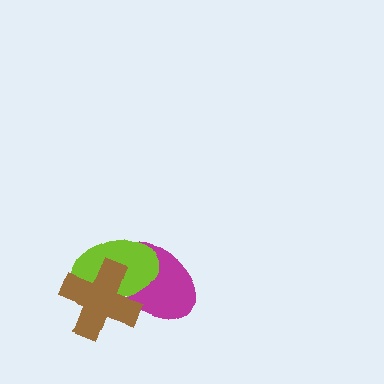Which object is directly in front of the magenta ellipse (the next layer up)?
The lime ellipse is directly in front of the magenta ellipse.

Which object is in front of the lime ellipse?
The brown cross is in front of the lime ellipse.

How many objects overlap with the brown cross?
2 objects overlap with the brown cross.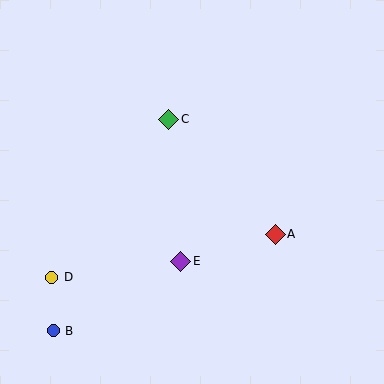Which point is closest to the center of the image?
Point E at (181, 261) is closest to the center.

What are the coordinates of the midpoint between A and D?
The midpoint between A and D is at (164, 256).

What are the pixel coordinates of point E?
Point E is at (181, 261).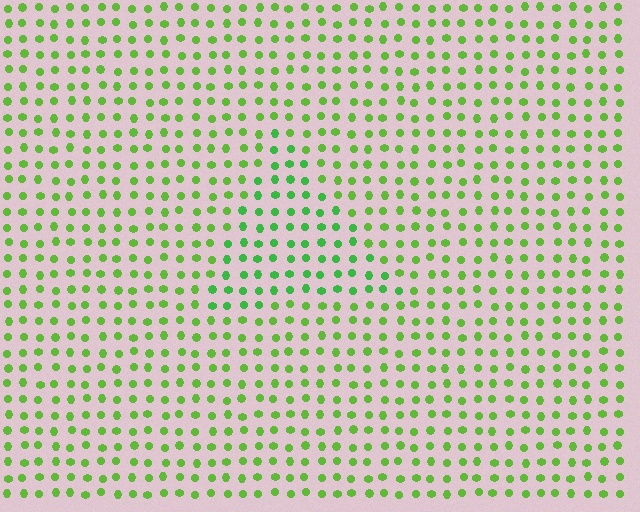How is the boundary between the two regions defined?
The boundary is defined purely by a slight shift in hue (about 23 degrees). Spacing, size, and orientation are identical on both sides.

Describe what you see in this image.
The image is filled with small lime elements in a uniform arrangement. A triangle-shaped region is visible where the elements are tinted to a slightly different hue, forming a subtle color boundary.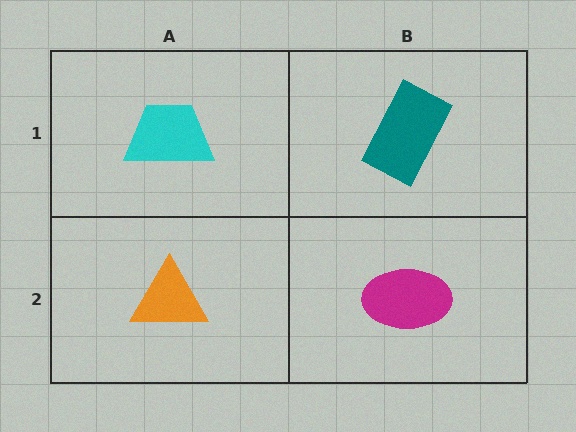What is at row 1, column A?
A cyan trapezoid.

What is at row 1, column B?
A teal rectangle.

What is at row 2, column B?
A magenta ellipse.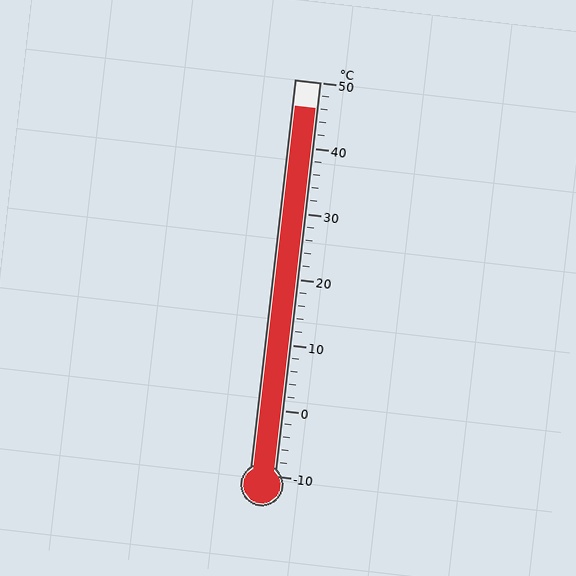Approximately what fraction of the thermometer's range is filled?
The thermometer is filled to approximately 95% of its range.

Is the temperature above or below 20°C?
The temperature is above 20°C.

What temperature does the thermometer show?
The thermometer shows approximately 46°C.